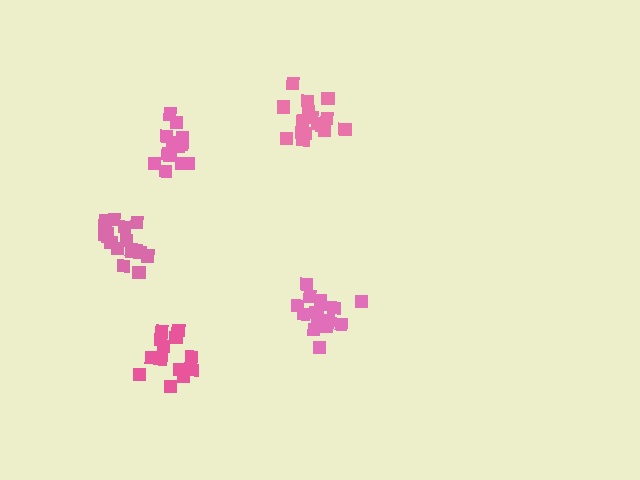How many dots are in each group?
Group 1: 15 dots, Group 2: 13 dots, Group 3: 15 dots, Group 4: 17 dots, Group 5: 18 dots (78 total).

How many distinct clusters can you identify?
There are 5 distinct clusters.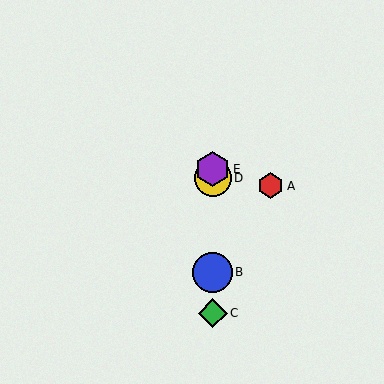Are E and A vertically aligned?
No, E is at x≈213 and A is at x≈271.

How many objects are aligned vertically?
4 objects (B, C, D, E) are aligned vertically.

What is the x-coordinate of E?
Object E is at x≈213.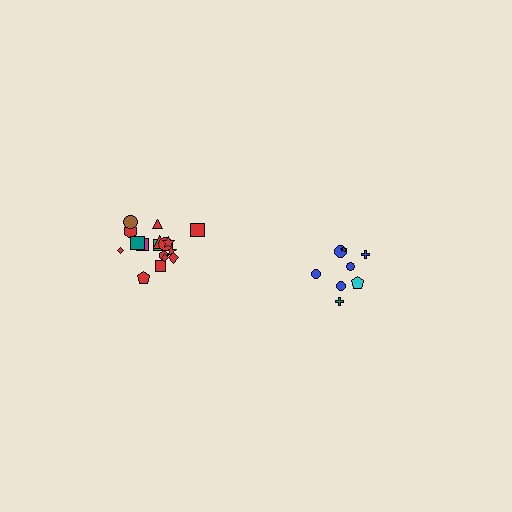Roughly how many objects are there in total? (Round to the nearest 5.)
Roughly 25 objects in total.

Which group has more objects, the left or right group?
The left group.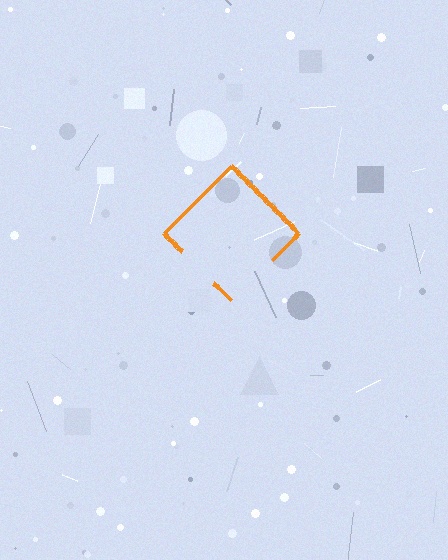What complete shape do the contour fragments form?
The contour fragments form a diamond.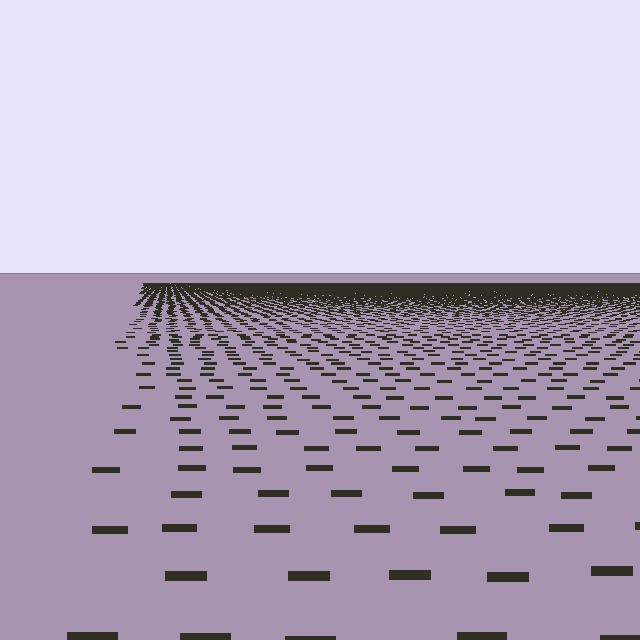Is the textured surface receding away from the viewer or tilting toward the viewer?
The surface is receding away from the viewer. Texture elements get smaller and denser toward the top.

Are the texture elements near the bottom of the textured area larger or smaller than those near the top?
Larger. Near the bottom, elements are closer to the viewer and appear at a bigger on-screen size.